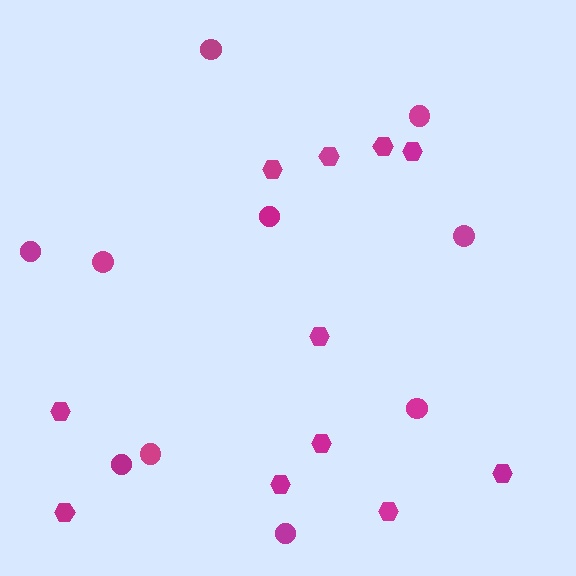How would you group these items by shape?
There are 2 groups: one group of circles (10) and one group of hexagons (11).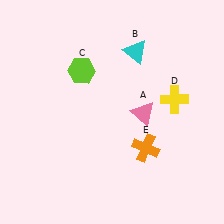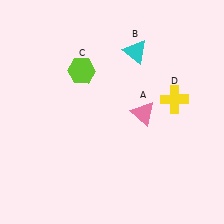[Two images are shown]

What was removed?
The orange cross (E) was removed in Image 2.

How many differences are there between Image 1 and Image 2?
There is 1 difference between the two images.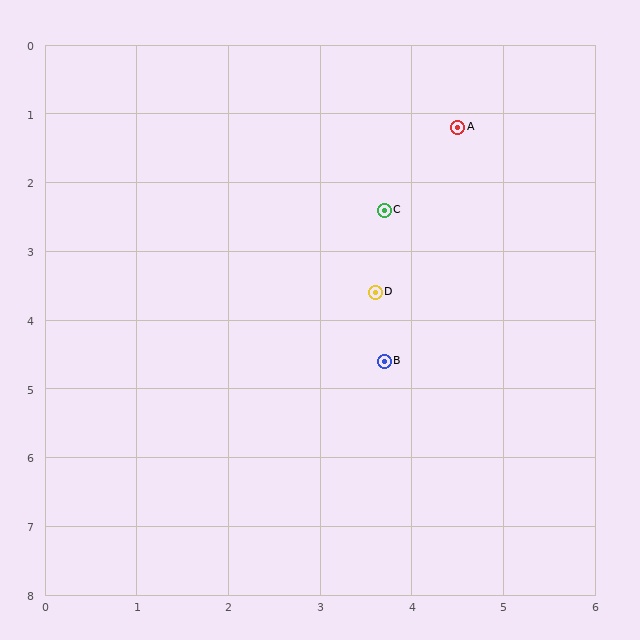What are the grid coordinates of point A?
Point A is at approximately (4.5, 1.2).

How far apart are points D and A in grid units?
Points D and A are about 2.6 grid units apart.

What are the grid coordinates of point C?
Point C is at approximately (3.7, 2.4).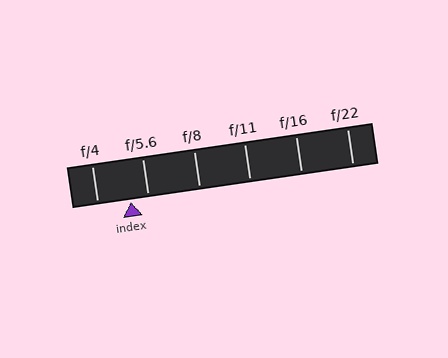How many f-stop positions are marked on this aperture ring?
There are 6 f-stop positions marked.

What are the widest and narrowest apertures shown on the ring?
The widest aperture shown is f/4 and the narrowest is f/22.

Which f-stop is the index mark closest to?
The index mark is closest to f/5.6.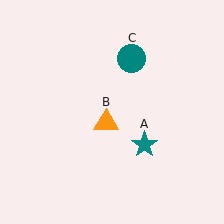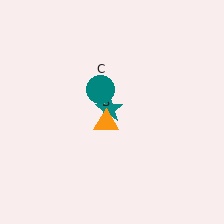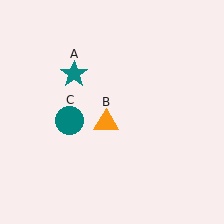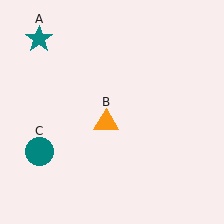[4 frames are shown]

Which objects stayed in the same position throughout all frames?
Orange triangle (object B) remained stationary.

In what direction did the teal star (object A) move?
The teal star (object A) moved up and to the left.